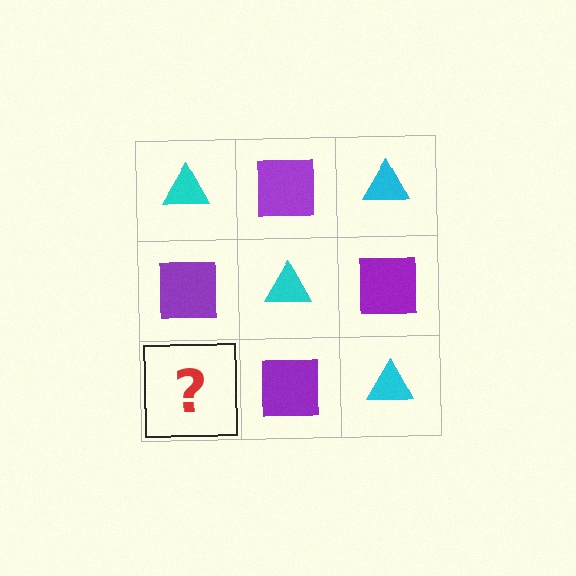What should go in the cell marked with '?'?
The missing cell should contain a cyan triangle.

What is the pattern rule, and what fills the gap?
The rule is that it alternates cyan triangle and purple square in a checkerboard pattern. The gap should be filled with a cyan triangle.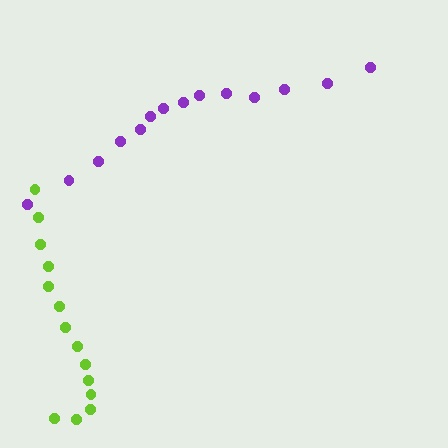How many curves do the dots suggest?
There are 2 distinct paths.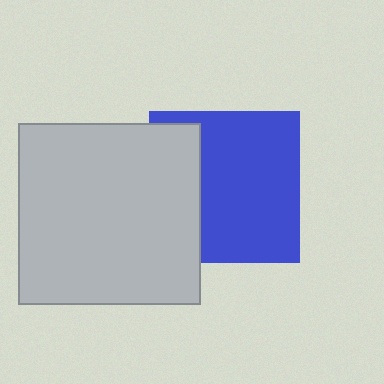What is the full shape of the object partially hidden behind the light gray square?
The partially hidden object is a blue square.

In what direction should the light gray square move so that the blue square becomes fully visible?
The light gray square should move left. That is the shortest direction to clear the overlap and leave the blue square fully visible.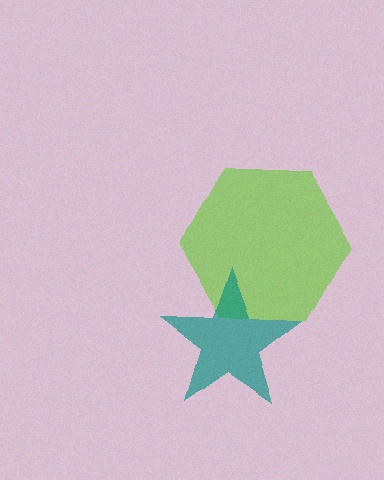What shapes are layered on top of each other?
The layered shapes are: a lime hexagon, a teal star.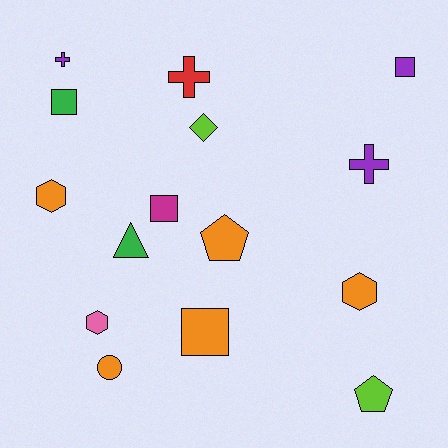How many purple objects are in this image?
There are 3 purple objects.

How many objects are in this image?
There are 15 objects.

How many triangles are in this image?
There is 1 triangle.